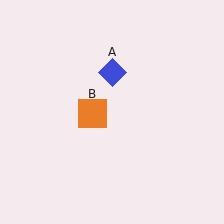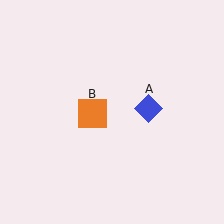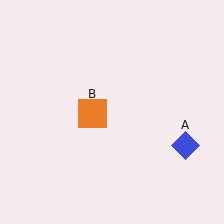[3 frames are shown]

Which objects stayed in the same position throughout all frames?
Orange square (object B) remained stationary.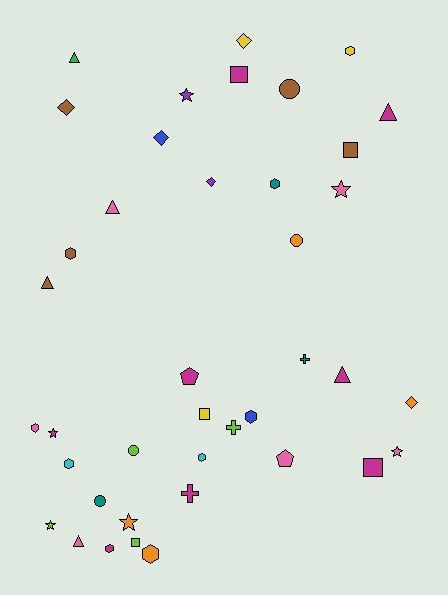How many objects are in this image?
There are 40 objects.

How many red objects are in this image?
There are no red objects.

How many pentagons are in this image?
There are 2 pentagons.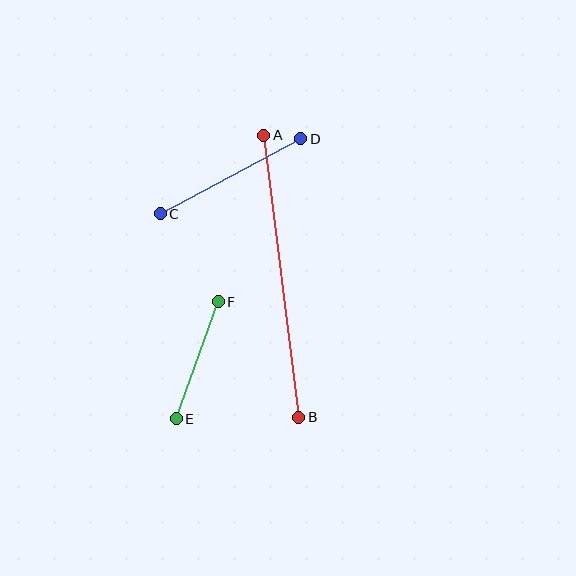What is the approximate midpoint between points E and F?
The midpoint is at approximately (197, 360) pixels.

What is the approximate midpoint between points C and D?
The midpoint is at approximately (230, 176) pixels.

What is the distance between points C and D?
The distance is approximately 159 pixels.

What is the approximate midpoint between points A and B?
The midpoint is at approximately (281, 276) pixels.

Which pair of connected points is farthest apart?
Points A and B are farthest apart.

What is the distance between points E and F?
The distance is approximately 124 pixels.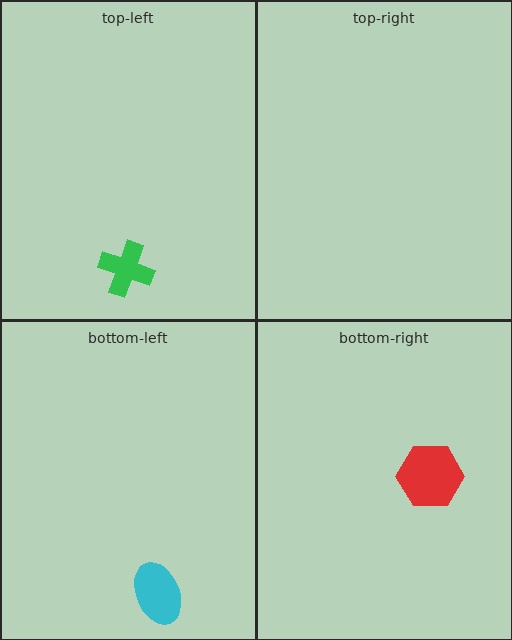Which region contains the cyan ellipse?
The bottom-left region.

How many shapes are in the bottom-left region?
1.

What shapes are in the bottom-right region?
The red hexagon.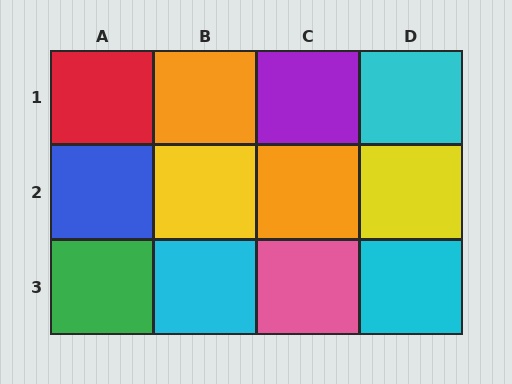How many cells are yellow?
2 cells are yellow.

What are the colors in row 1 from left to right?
Red, orange, purple, cyan.